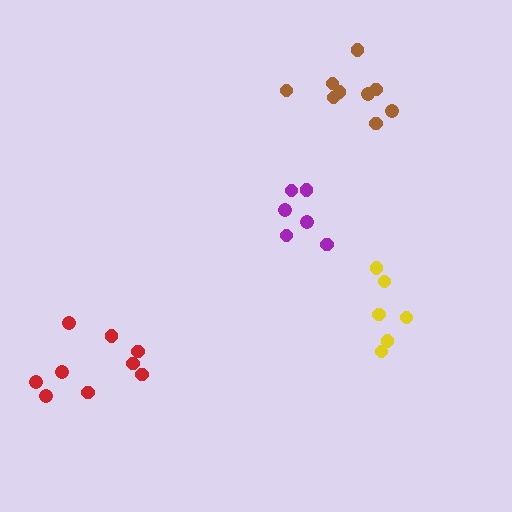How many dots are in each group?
Group 1: 6 dots, Group 2: 9 dots, Group 3: 6 dots, Group 4: 9 dots (30 total).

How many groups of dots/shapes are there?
There are 4 groups.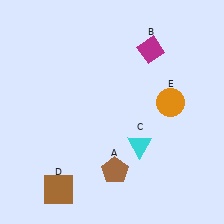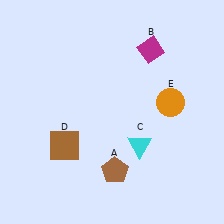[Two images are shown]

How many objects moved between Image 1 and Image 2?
1 object moved between the two images.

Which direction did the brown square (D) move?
The brown square (D) moved up.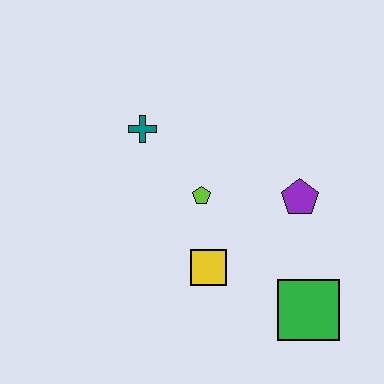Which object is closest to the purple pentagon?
The lime pentagon is closest to the purple pentagon.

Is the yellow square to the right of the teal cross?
Yes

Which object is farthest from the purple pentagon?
The teal cross is farthest from the purple pentagon.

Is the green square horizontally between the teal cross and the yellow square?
No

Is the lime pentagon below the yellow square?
No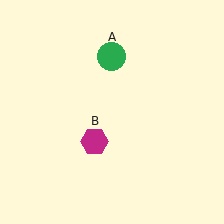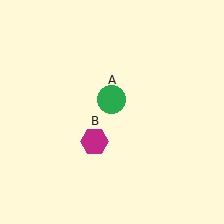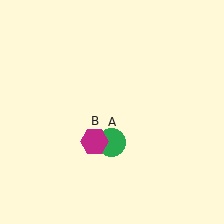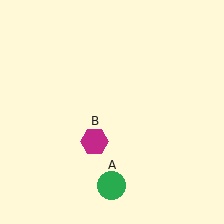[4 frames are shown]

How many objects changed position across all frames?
1 object changed position: green circle (object A).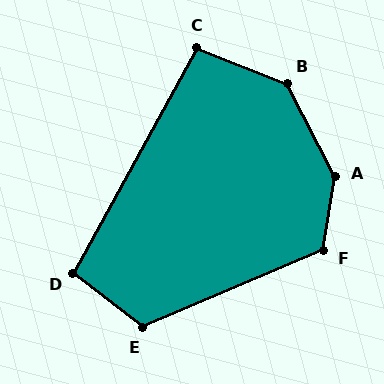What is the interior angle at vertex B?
Approximately 139 degrees (obtuse).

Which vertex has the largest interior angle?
A, at approximately 144 degrees.